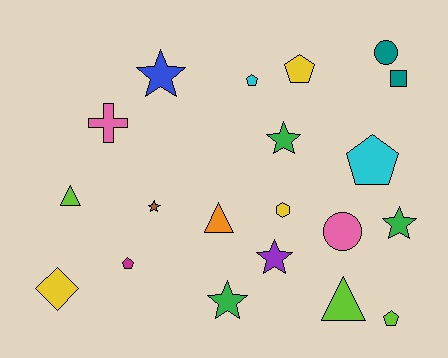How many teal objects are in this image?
There are 2 teal objects.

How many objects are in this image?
There are 20 objects.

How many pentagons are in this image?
There are 5 pentagons.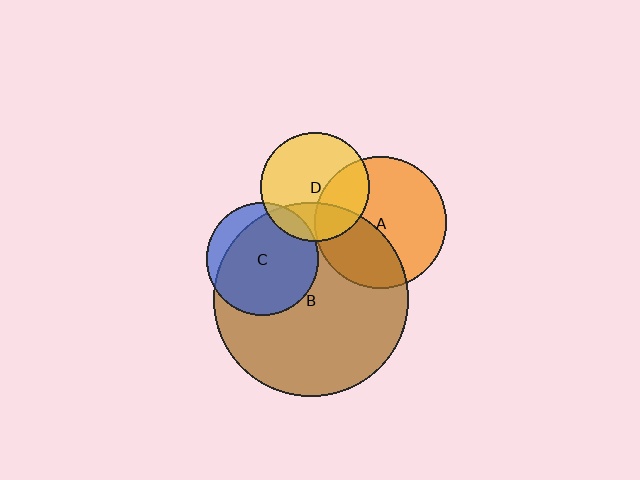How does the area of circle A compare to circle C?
Approximately 1.4 times.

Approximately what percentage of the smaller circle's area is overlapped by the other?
Approximately 80%.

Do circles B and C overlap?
Yes.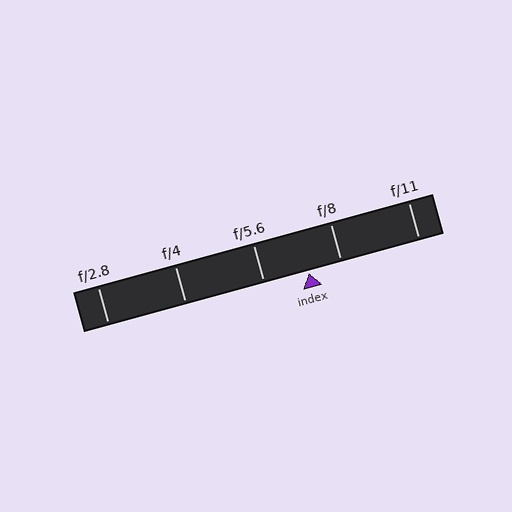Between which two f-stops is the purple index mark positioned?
The index mark is between f/5.6 and f/8.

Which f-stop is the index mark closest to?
The index mark is closest to f/8.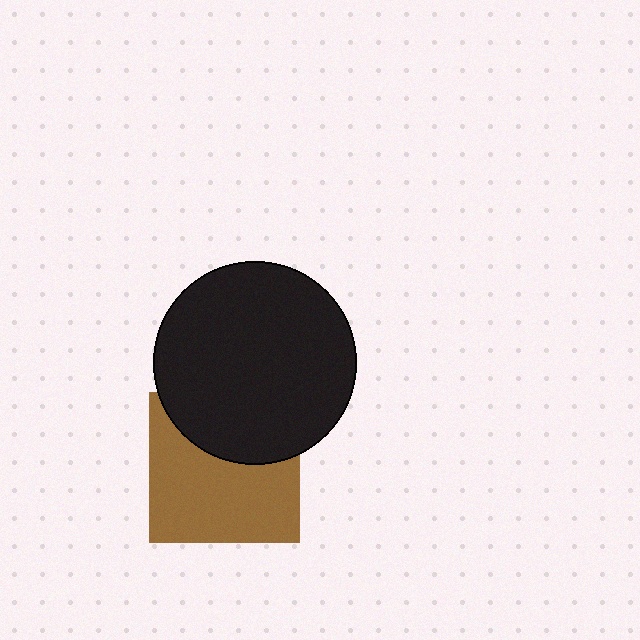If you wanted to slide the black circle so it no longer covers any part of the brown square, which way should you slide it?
Slide it up — that is the most direct way to separate the two shapes.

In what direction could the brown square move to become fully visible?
The brown square could move down. That would shift it out from behind the black circle entirely.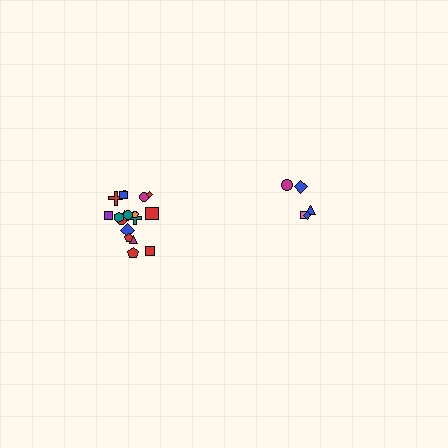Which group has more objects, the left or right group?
The left group.